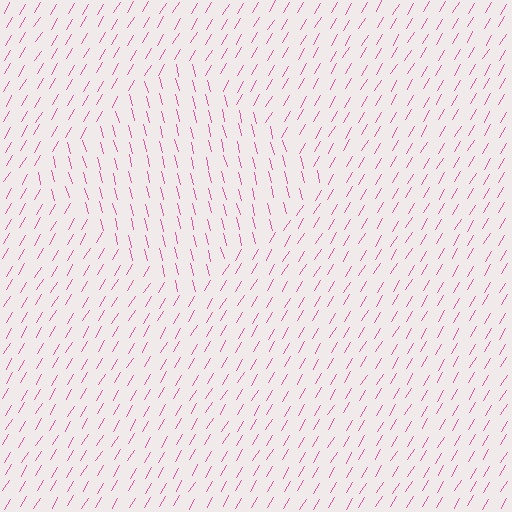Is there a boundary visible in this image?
Yes, there is a texture boundary formed by a change in line orientation.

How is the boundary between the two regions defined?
The boundary is defined purely by a change in line orientation (approximately 45 degrees difference). All lines are the same color and thickness.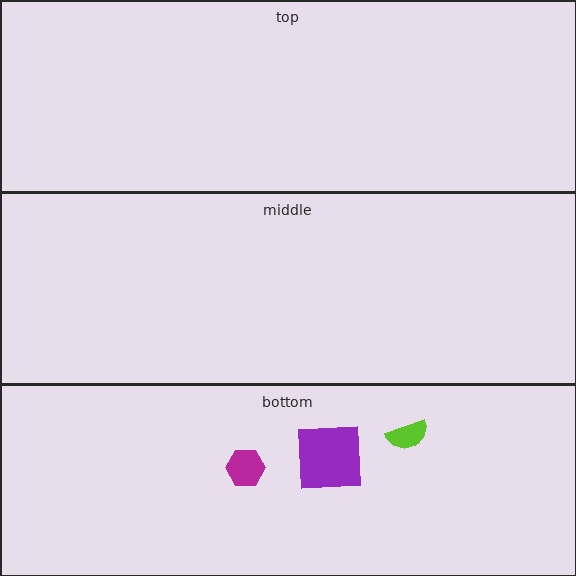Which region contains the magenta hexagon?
The bottom region.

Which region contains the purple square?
The bottom region.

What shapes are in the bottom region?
The lime semicircle, the magenta hexagon, the purple square.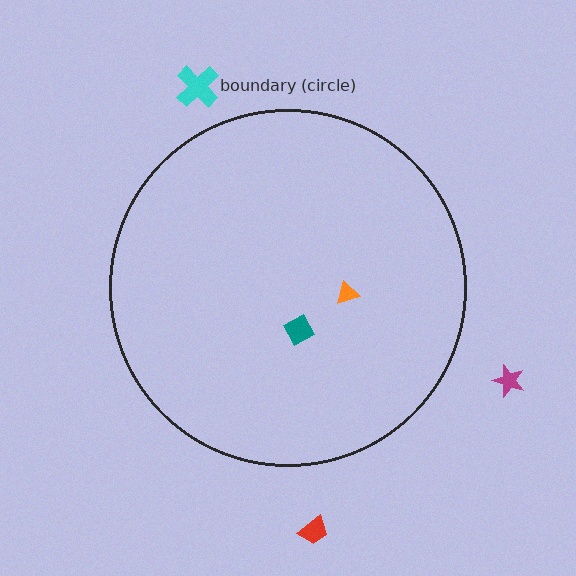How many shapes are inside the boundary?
2 inside, 3 outside.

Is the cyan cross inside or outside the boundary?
Outside.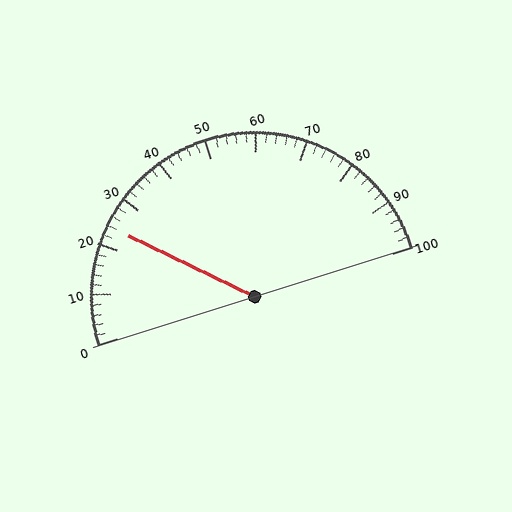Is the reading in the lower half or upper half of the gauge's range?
The reading is in the lower half of the range (0 to 100).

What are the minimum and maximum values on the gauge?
The gauge ranges from 0 to 100.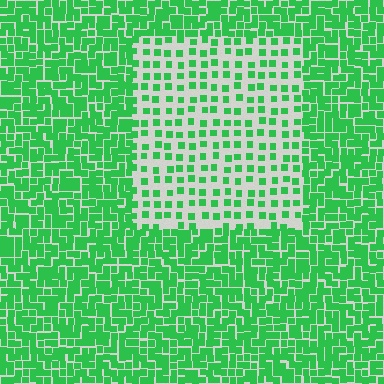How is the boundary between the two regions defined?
The boundary is defined by a change in element density (approximately 2.5x ratio). All elements are the same color, size, and shape.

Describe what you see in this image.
The image contains small green elements arranged at two different densities. A rectangle-shaped region is visible where the elements are less densely packed than the surrounding area.